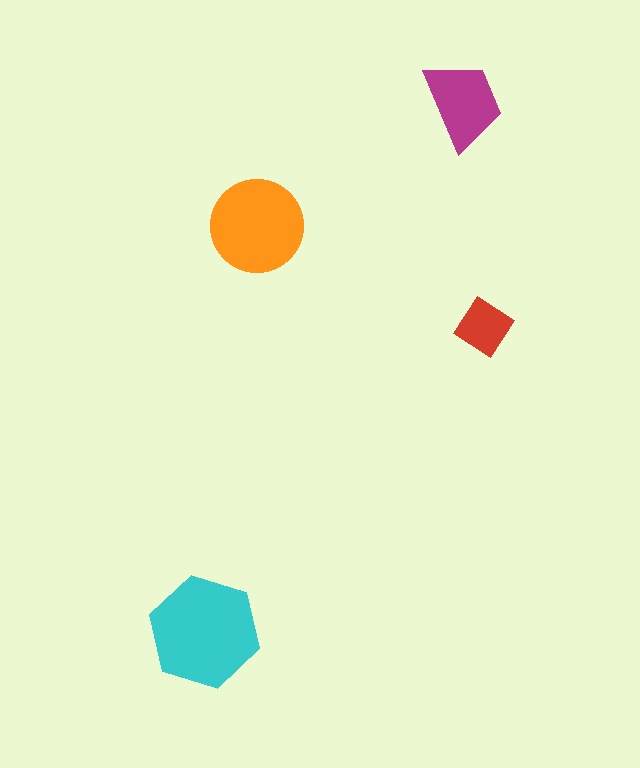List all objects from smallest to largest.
The red diamond, the magenta trapezoid, the orange circle, the cyan hexagon.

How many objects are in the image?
There are 4 objects in the image.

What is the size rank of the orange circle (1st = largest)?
2nd.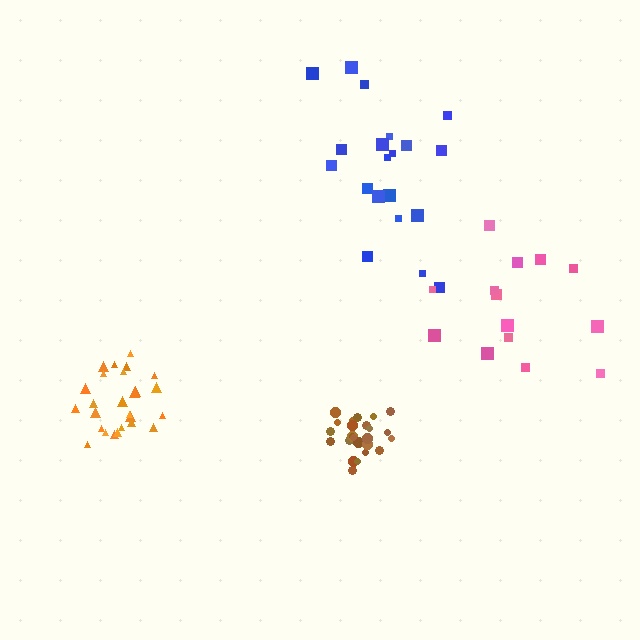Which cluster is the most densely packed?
Orange.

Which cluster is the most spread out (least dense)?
Pink.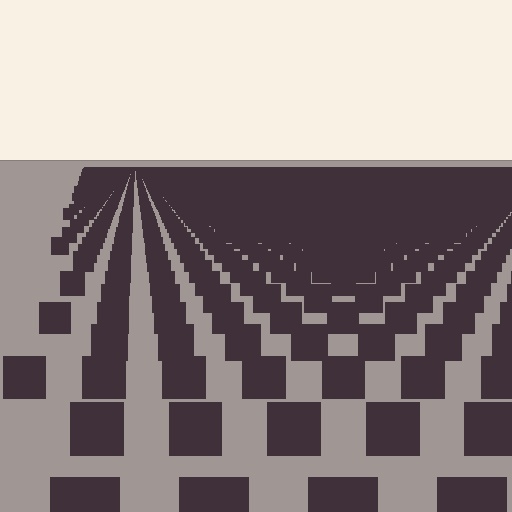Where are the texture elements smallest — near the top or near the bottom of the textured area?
Near the top.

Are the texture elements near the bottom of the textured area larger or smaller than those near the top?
Larger. Near the bottom, elements are closer to the viewer and appear at a bigger on-screen size.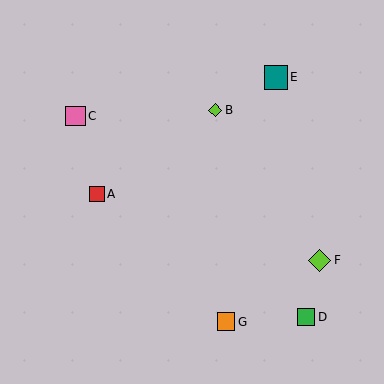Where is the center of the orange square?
The center of the orange square is at (226, 322).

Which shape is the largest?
The teal square (labeled E) is the largest.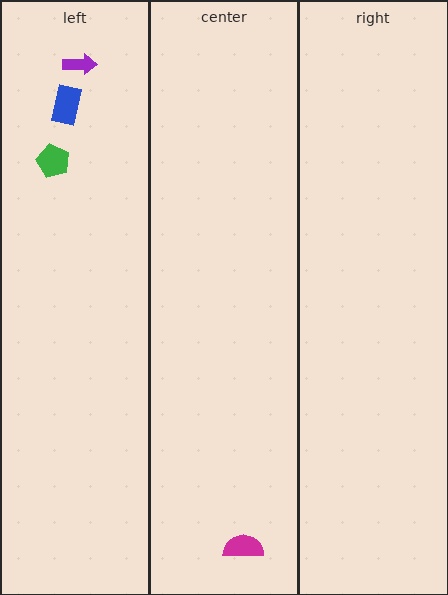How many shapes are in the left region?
3.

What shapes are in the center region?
The magenta semicircle.